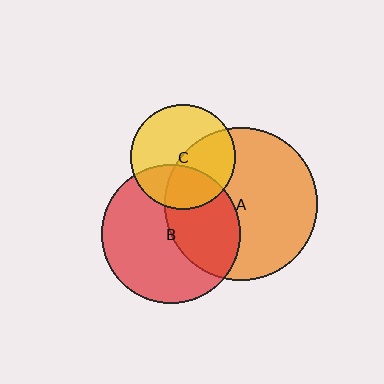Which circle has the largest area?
Circle A (orange).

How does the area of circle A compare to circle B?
Approximately 1.2 times.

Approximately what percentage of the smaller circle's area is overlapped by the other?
Approximately 35%.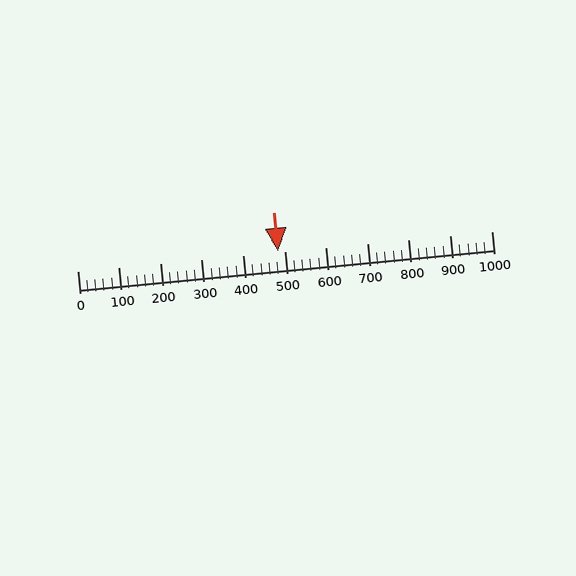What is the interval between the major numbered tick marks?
The major tick marks are spaced 100 units apart.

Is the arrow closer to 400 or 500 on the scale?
The arrow is closer to 500.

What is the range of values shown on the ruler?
The ruler shows values from 0 to 1000.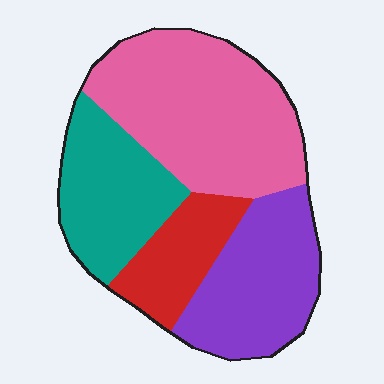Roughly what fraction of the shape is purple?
Purple takes up about one quarter (1/4) of the shape.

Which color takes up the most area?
Pink, at roughly 40%.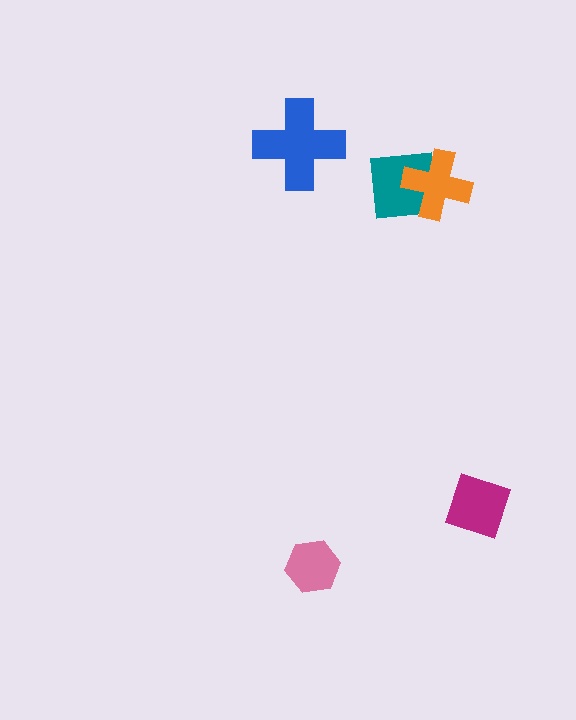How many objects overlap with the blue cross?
0 objects overlap with the blue cross.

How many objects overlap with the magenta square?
0 objects overlap with the magenta square.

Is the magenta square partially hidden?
No, no other shape covers it.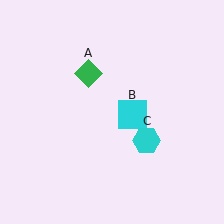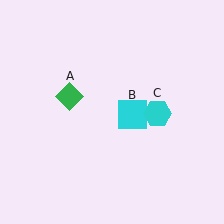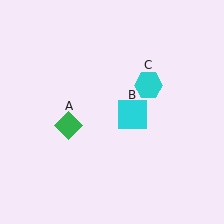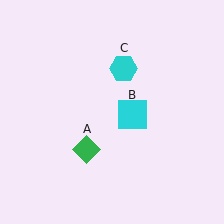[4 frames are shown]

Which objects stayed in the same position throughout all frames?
Cyan square (object B) remained stationary.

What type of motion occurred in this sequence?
The green diamond (object A), cyan hexagon (object C) rotated counterclockwise around the center of the scene.